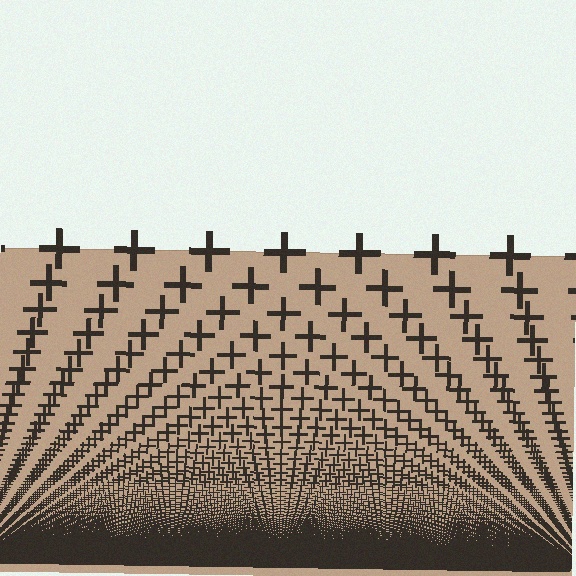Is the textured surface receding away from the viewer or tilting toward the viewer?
The surface appears to tilt toward the viewer. Texture elements get larger and sparser toward the top.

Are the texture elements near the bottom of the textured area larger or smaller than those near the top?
Smaller. The gradient is inverted — elements near the bottom are smaller and denser.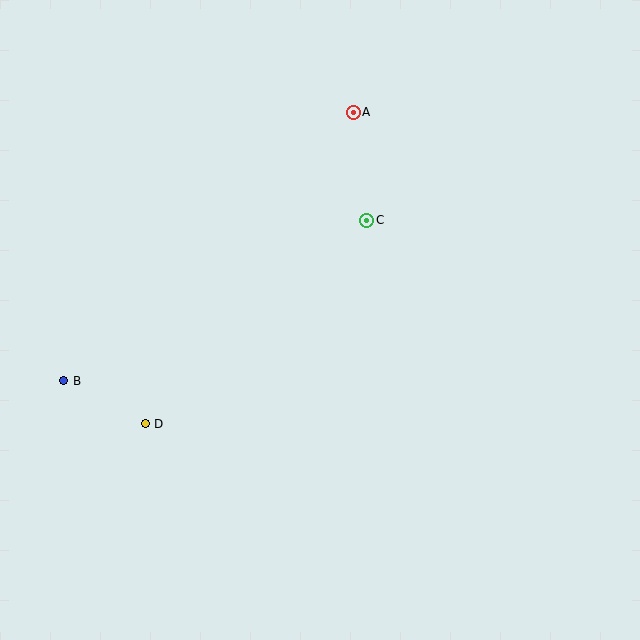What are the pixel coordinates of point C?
Point C is at (367, 220).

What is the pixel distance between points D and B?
The distance between D and B is 92 pixels.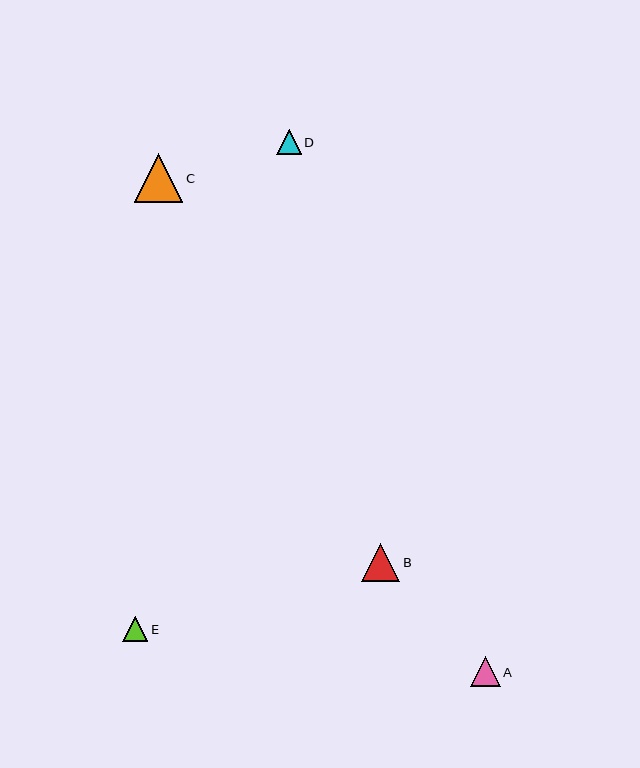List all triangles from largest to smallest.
From largest to smallest: C, B, A, E, D.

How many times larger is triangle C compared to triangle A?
Triangle C is approximately 1.6 times the size of triangle A.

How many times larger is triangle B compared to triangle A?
Triangle B is approximately 1.3 times the size of triangle A.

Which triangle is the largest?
Triangle C is the largest with a size of approximately 49 pixels.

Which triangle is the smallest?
Triangle D is the smallest with a size of approximately 25 pixels.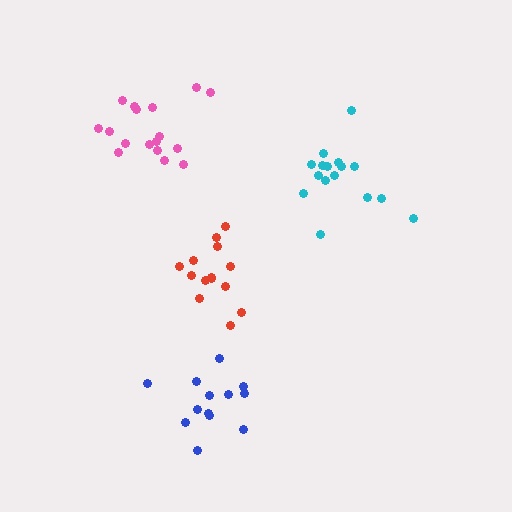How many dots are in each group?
Group 1: 17 dots, Group 2: 13 dots, Group 3: 14 dots, Group 4: 16 dots (60 total).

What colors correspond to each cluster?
The clusters are colored: pink, blue, red, cyan.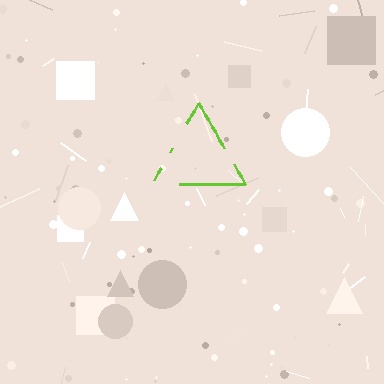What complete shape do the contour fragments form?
The contour fragments form a triangle.